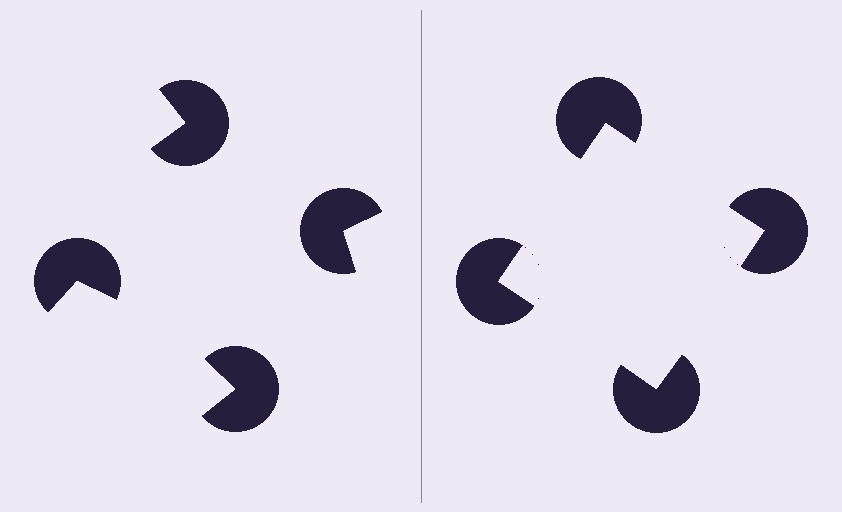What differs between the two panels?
The pac-man discs are positioned identically on both sides; only the wedge orientations differ. On the right they align to a square; on the left they are misaligned.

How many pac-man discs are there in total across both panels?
8 — 4 on each side.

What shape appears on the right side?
An illusory square.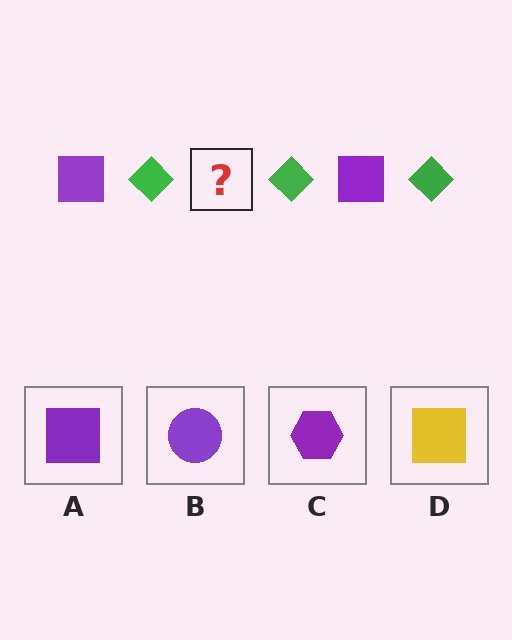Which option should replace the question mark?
Option A.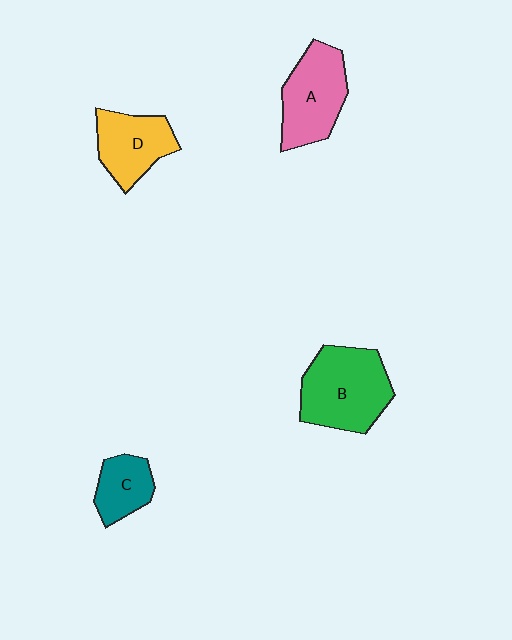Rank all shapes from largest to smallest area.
From largest to smallest: B (green), A (pink), D (yellow), C (teal).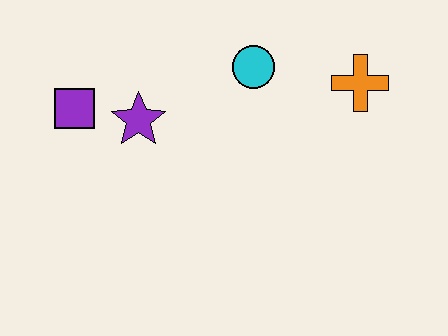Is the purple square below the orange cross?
Yes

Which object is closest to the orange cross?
The cyan circle is closest to the orange cross.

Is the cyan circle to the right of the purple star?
Yes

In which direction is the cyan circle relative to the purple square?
The cyan circle is to the right of the purple square.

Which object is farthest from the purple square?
The orange cross is farthest from the purple square.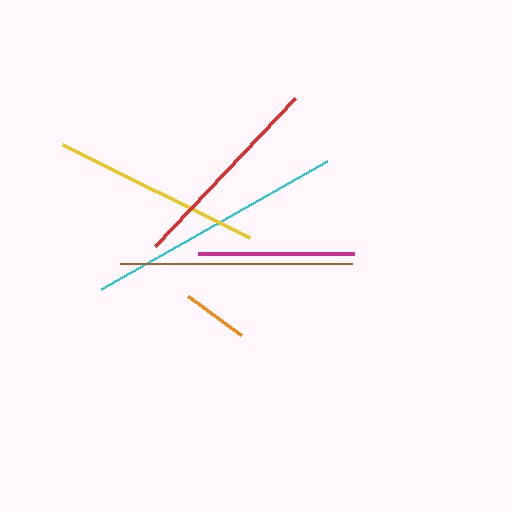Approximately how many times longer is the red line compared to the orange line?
The red line is approximately 3.1 times the length of the orange line.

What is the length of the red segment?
The red segment is approximately 204 pixels long.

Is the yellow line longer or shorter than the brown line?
The brown line is longer than the yellow line.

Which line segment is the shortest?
The orange line is the shortest at approximately 65 pixels.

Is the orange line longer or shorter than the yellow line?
The yellow line is longer than the orange line.